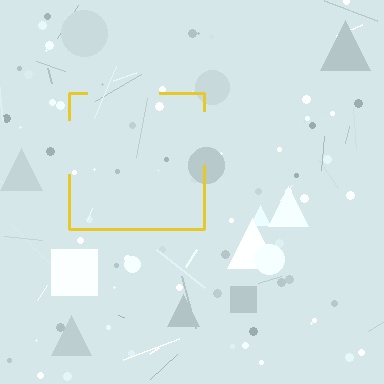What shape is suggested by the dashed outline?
The dashed outline suggests a square.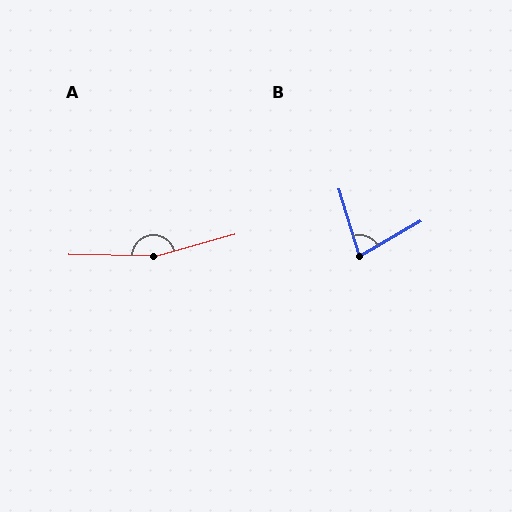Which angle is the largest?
A, at approximately 164 degrees.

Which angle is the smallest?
B, at approximately 77 degrees.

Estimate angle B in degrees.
Approximately 77 degrees.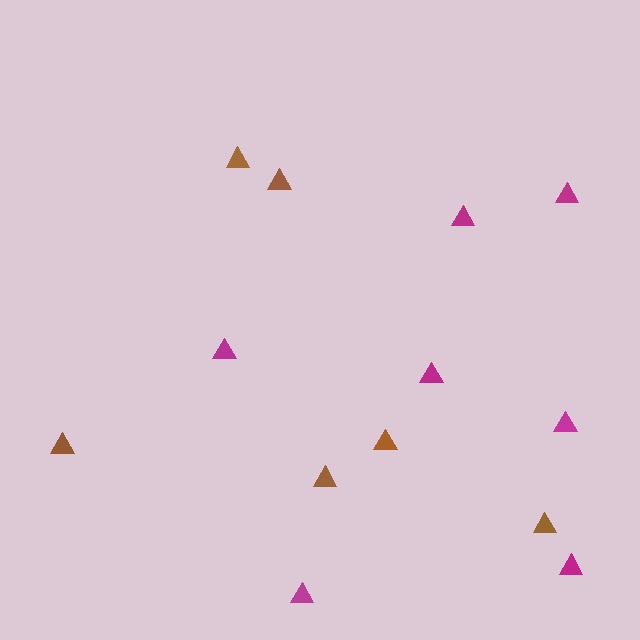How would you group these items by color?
There are 2 groups: one group of brown triangles (6) and one group of magenta triangles (7).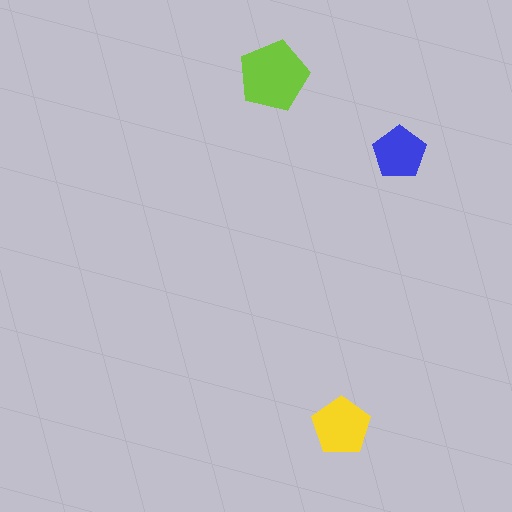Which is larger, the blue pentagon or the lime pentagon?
The lime one.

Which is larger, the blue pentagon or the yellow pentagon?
The yellow one.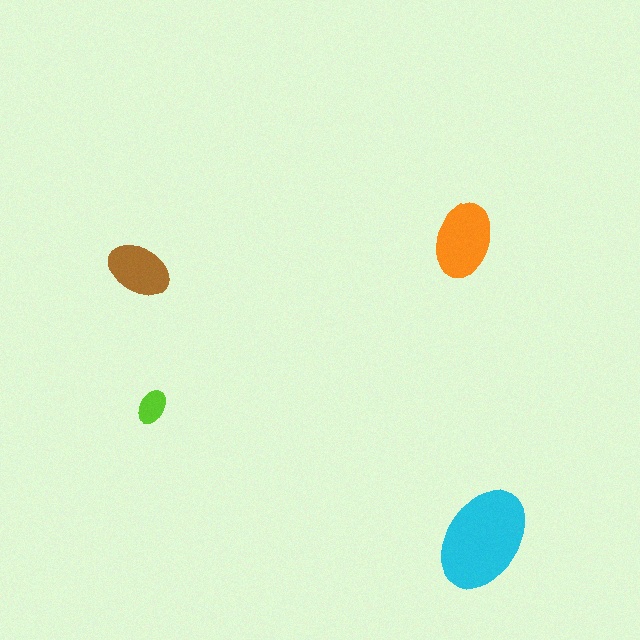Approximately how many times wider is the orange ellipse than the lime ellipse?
About 2 times wider.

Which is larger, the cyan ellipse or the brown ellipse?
The cyan one.